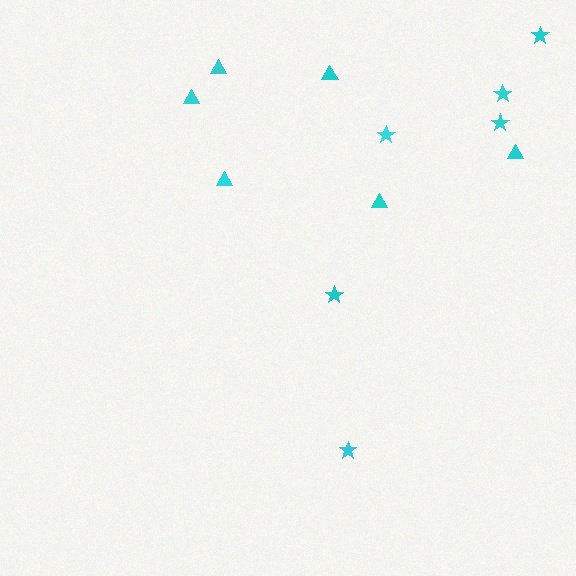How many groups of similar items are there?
There are 2 groups: one group of triangles (6) and one group of stars (6).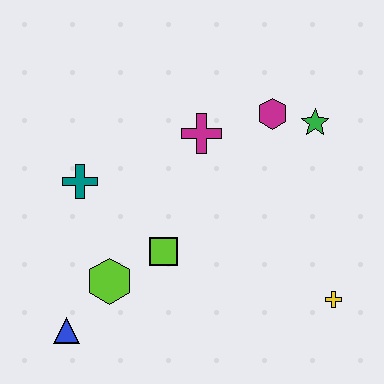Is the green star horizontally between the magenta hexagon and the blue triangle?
No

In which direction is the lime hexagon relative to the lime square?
The lime hexagon is to the left of the lime square.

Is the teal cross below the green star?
Yes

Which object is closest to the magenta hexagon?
The green star is closest to the magenta hexagon.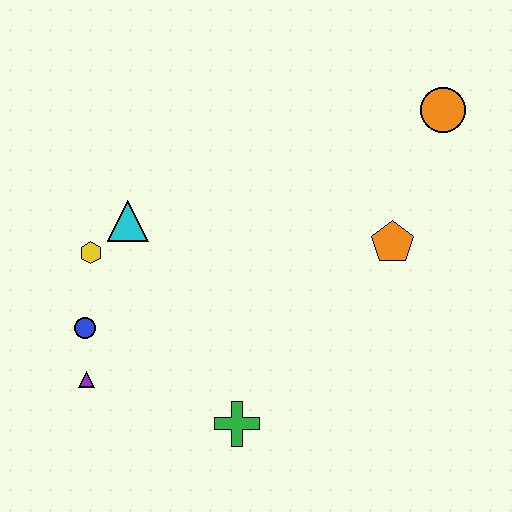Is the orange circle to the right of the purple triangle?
Yes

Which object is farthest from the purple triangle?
The orange circle is farthest from the purple triangle.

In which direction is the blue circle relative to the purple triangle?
The blue circle is above the purple triangle.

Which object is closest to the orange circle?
The orange pentagon is closest to the orange circle.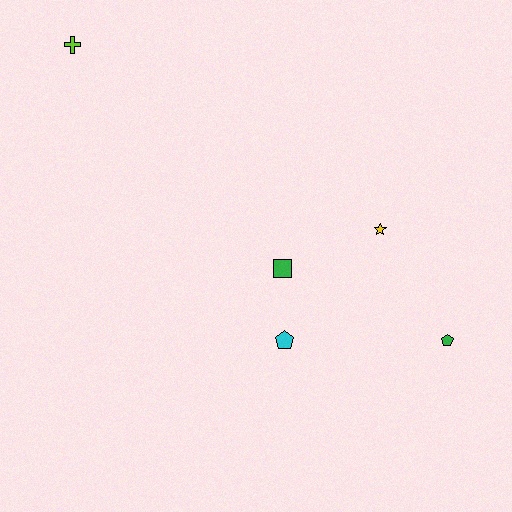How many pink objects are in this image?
There are no pink objects.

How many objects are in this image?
There are 5 objects.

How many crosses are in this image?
There is 1 cross.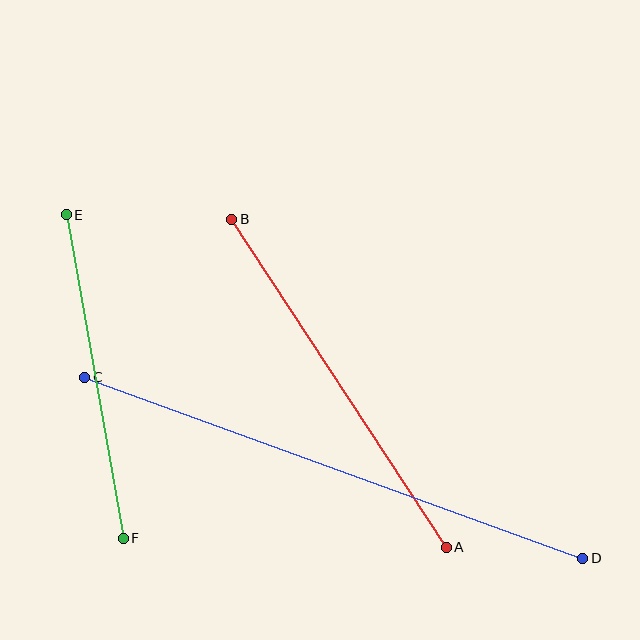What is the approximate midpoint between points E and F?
The midpoint is at approximately (95, 377) pixels.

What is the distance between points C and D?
The distance is approximately 530 pixels.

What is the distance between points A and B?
The distance is approximately 392 pixels.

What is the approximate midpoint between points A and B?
The midpoint is at approximately (339, 383) pixels.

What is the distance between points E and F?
The distance is approximately 328 pixels.